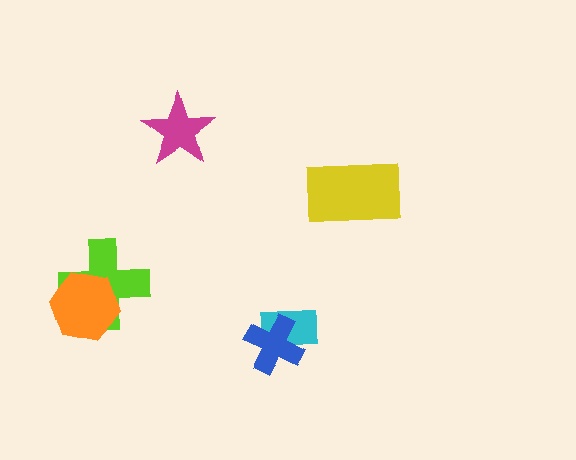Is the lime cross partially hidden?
Yes, it is partially covered by another shape.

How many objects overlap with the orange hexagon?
1 object overlaps with the orange hexagon.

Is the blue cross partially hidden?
No, no other shape covers it.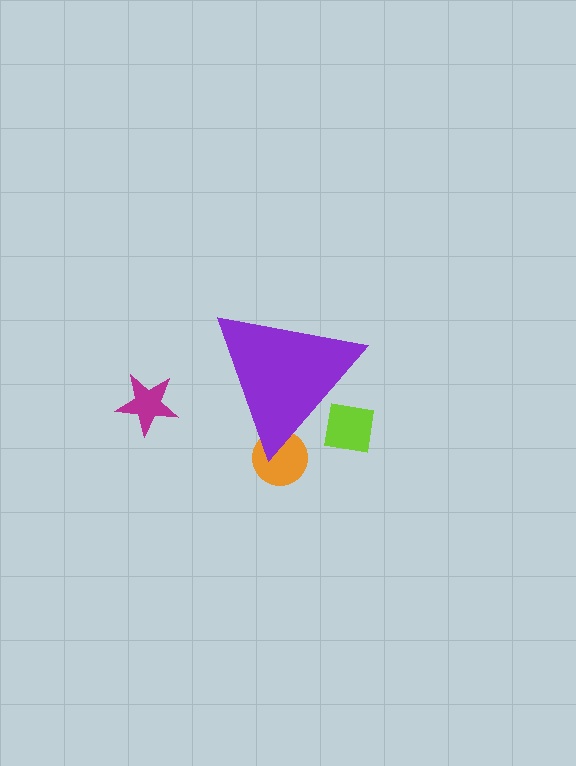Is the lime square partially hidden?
Yes, the lime square is partially hidden behind the purple triangle.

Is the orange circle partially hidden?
Yes, the orange circle is partially hidden behind the purple triangle.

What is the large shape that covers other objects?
A purple triangle.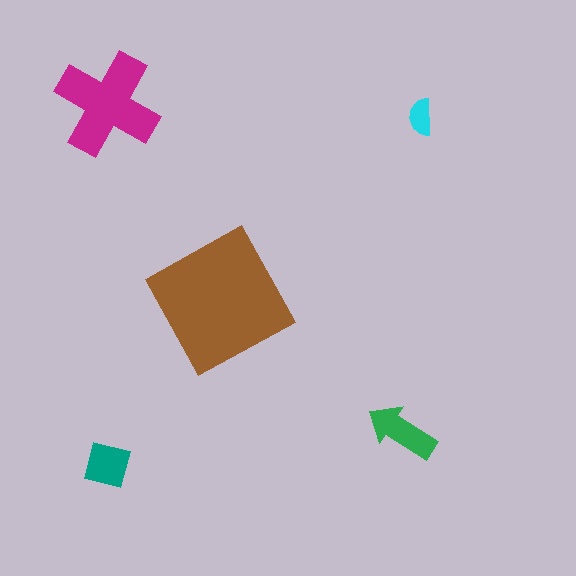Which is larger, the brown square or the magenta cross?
The brown square.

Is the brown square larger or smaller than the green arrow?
Larger.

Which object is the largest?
The brown square.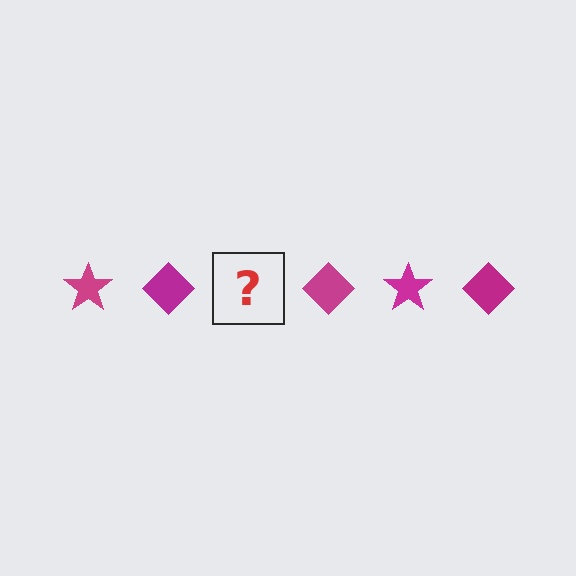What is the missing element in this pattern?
The missing element is a magenta star.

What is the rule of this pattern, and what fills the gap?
The rule is that the pattern cycles through star, diamond shapes in magenta. The gap should be filled with a magenta star.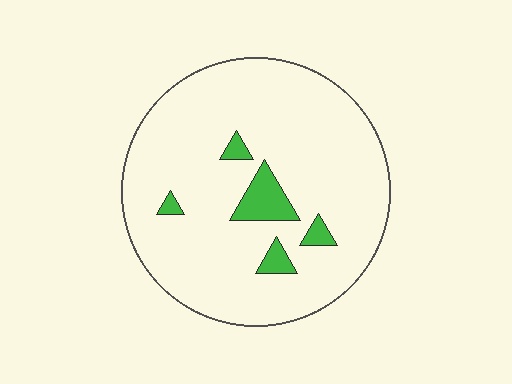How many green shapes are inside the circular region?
5.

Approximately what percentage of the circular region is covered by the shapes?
Approximately 10%.